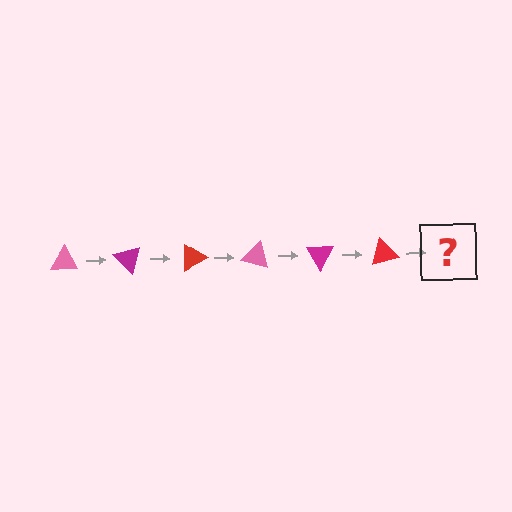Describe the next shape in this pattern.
It should be a pink triangle, rotated 270 degrees from the start.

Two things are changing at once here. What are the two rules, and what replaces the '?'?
The two rules are that it rotates 45 degrees each step and the color cycles through pink, magenta, and red. The '?' should be a pink triangle, rotated 270 degrees from the start.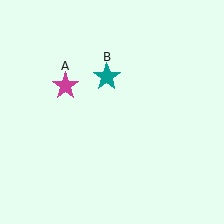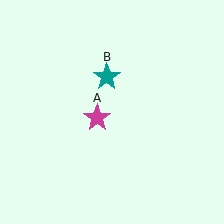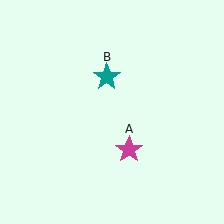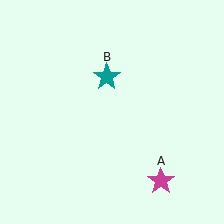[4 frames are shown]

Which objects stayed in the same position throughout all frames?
Teal star (object B) remained stationary.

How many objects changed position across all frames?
1 object changed position: magenta star (object A).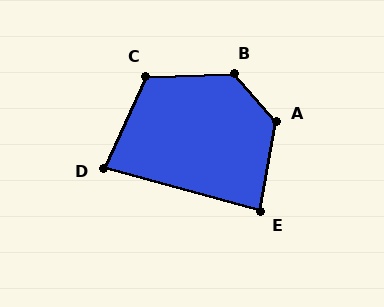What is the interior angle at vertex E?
Approximately 84 degrees (acute).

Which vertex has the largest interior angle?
B, at approximately 130 degrees.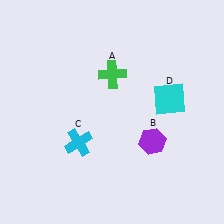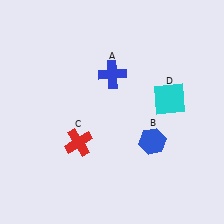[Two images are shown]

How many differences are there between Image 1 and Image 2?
There are 3 differences between the two images.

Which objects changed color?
A changed from green to blue. B changed from purple to blue. C changed from cyan to red.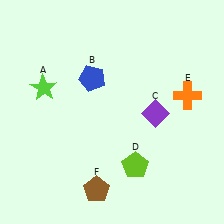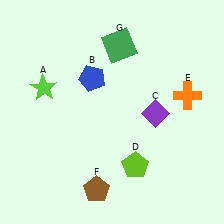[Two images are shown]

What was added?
A green square (G) was added in Image 2.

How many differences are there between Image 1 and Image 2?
There is 1 difference between the two images.